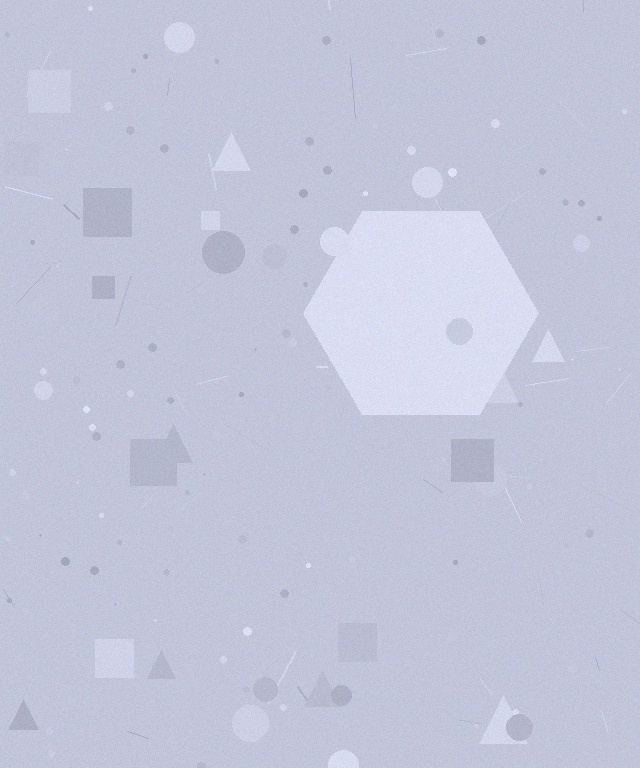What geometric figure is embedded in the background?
A hexagon is embedded in the background.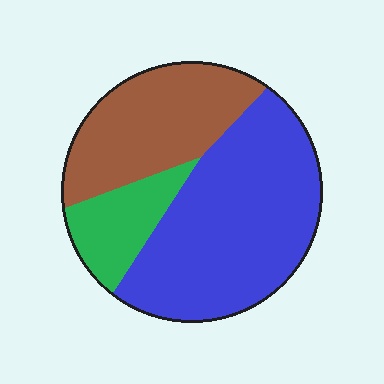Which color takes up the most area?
Blue, at roughly 55%.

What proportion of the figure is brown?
Brown takes up about one third (1/3) of the figure.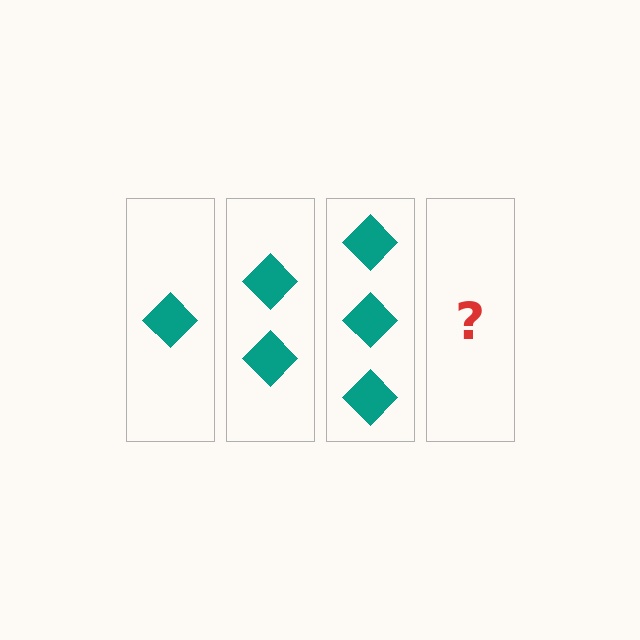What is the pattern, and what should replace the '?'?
The pattern is that each step adds one more diamond. The '?' should be 4 diamonds.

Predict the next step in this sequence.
The next step is 4 diamonds.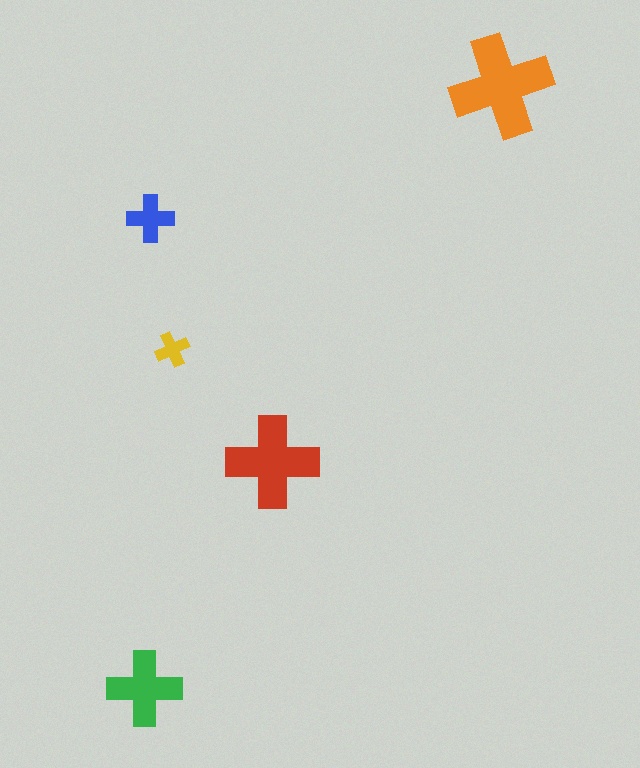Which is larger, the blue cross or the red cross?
The red one.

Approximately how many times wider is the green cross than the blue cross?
About 1.5 times wider.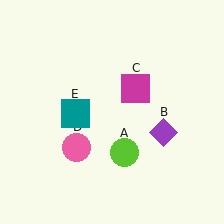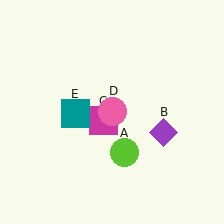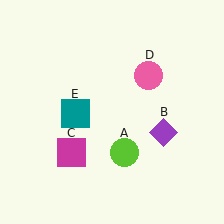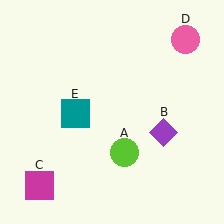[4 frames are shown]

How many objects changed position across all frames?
2 objects changed position: magenta square (object C), pink circle (object D).